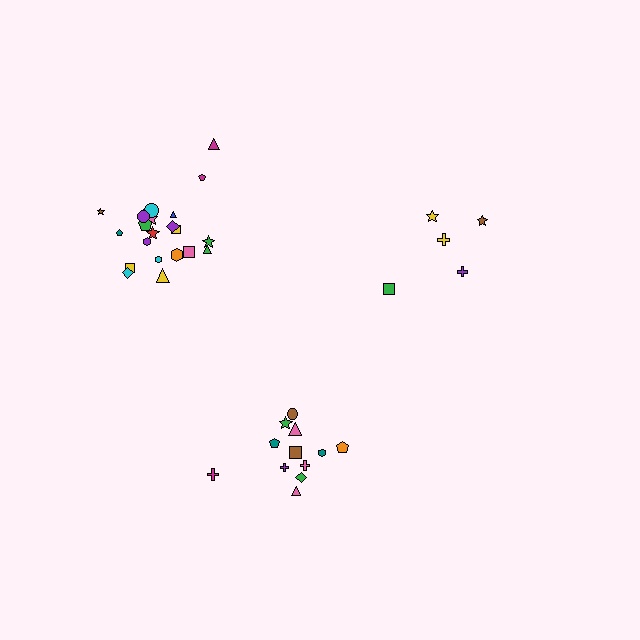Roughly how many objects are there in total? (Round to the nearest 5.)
Roughly 40 objects in total.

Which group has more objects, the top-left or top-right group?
The top-left group.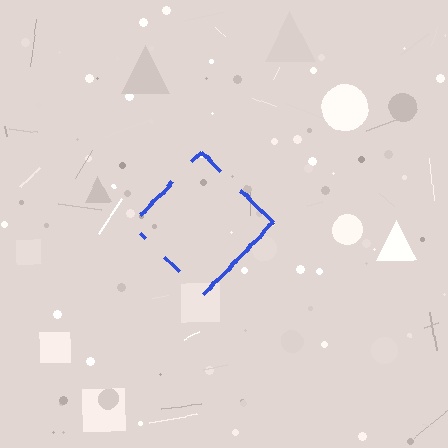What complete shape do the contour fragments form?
The contour fragments form a diamond.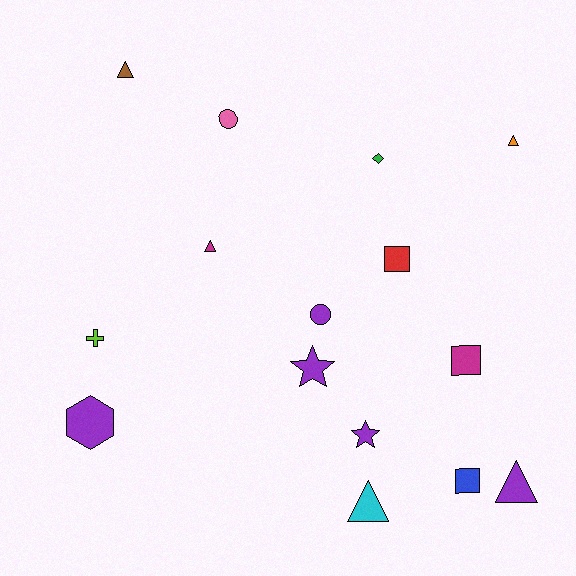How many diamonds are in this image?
There is 1 diamond.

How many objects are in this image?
There are 15 objects.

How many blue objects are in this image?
There is 1 blue object.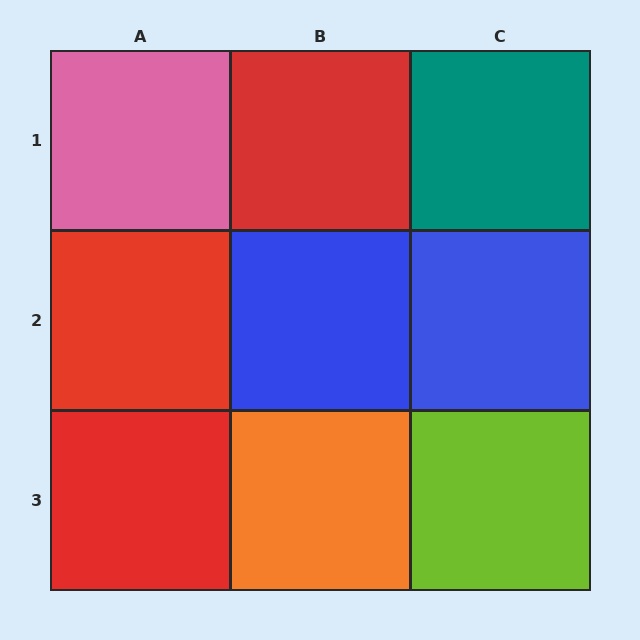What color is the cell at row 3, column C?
Lime.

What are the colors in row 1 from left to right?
Pink, red, teal.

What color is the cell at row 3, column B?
Orange.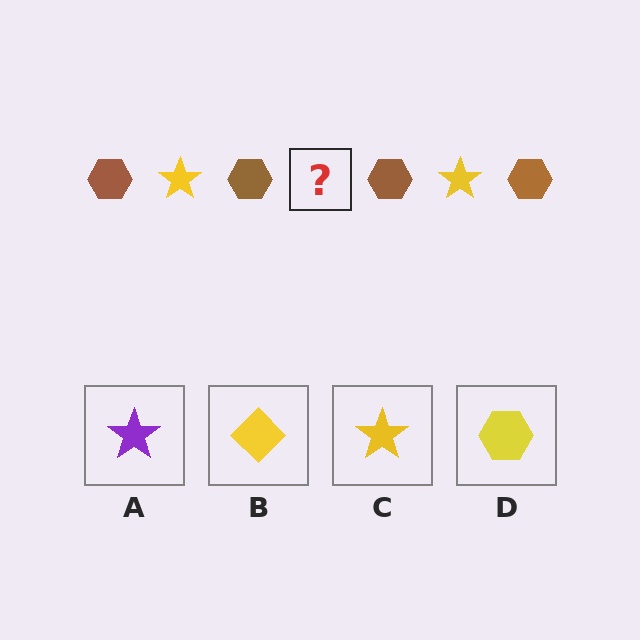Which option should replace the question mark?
Option C.